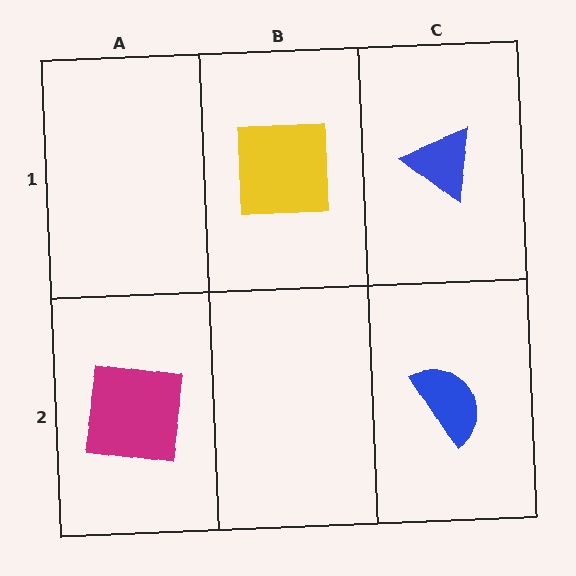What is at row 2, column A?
A magenta square.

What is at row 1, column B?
A yellow square.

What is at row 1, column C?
A blue triangle.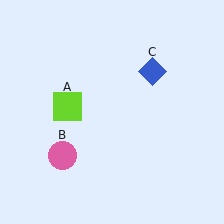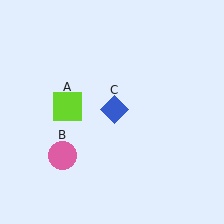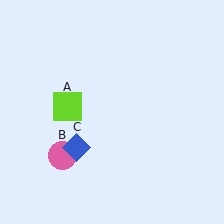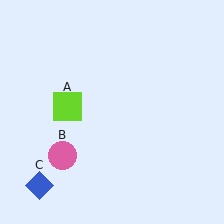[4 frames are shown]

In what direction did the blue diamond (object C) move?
The blue diamond (object C) moved down and to the left.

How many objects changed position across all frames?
1 object changed position: blue diamond (object C).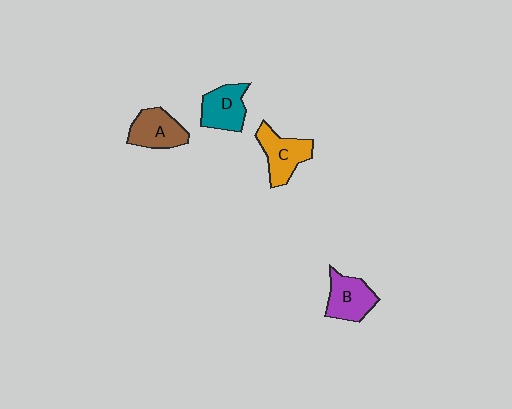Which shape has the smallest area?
Shape D (teal).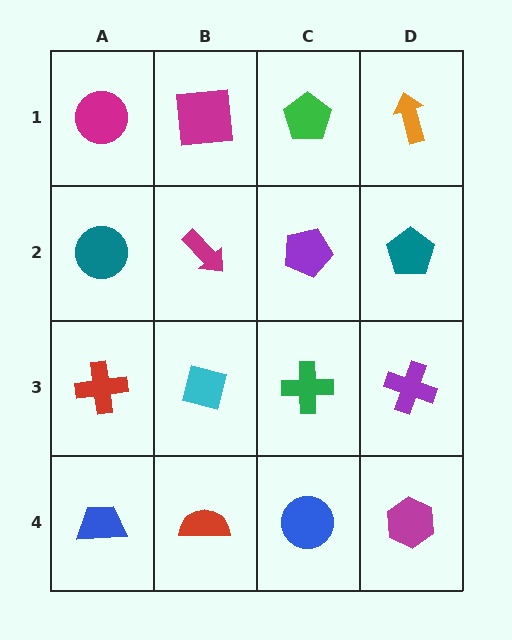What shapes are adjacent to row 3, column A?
A teal circle (row 2, column A), a blue trapezoid (row 4, column A), a cyan square (row 3, column B).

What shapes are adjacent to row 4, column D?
A purple cross (row 3, column D), a blue circle (row 4, column C).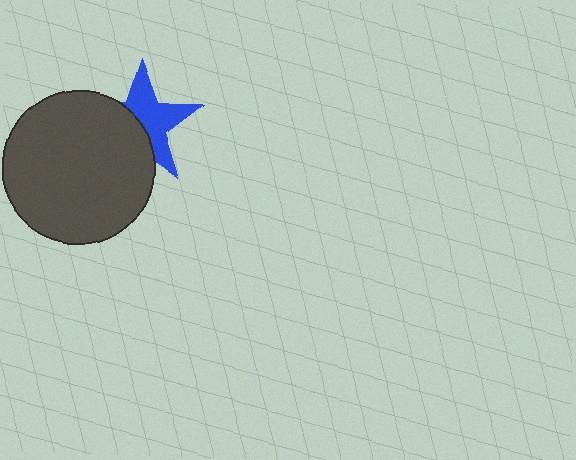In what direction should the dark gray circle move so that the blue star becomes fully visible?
The dark gray circle should move toward the lower-left. That is the shortest direction to clear the overlap and leave the blue star fully visible.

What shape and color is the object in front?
The object in front is a dark gray circle.